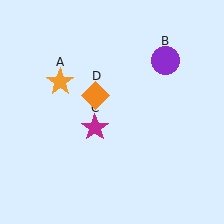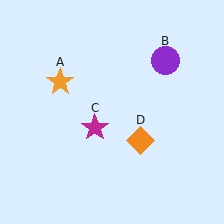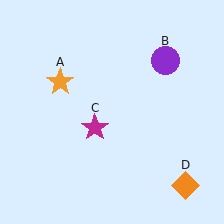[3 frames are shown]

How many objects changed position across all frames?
1 object changed position: orange diamond (object D).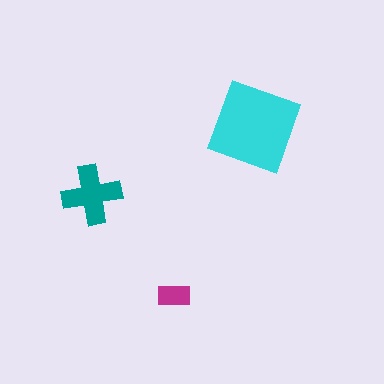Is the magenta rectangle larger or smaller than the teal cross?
Smaller.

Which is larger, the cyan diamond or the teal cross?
The cyan diamond.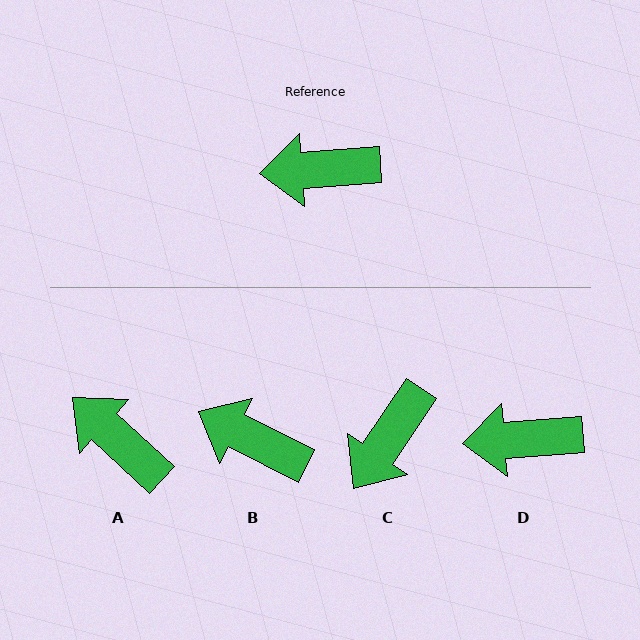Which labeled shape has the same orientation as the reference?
D.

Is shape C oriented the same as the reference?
No, it is off by about 52 degrees.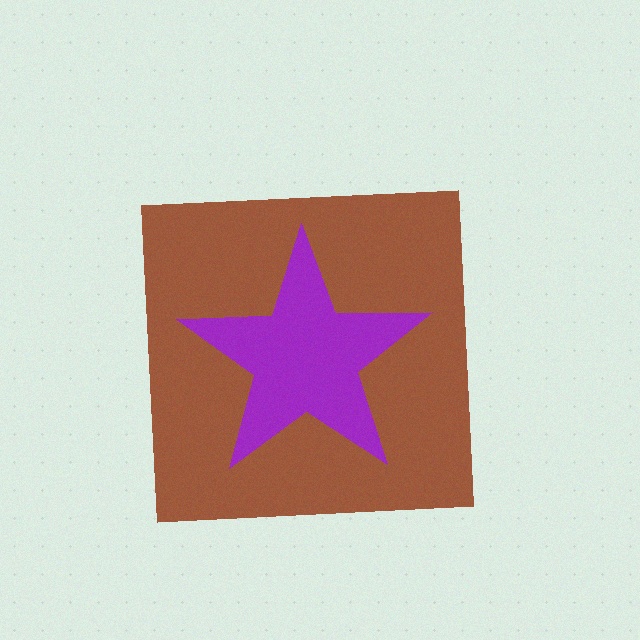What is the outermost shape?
The brown square.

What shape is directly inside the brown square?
The purple star.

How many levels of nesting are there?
2.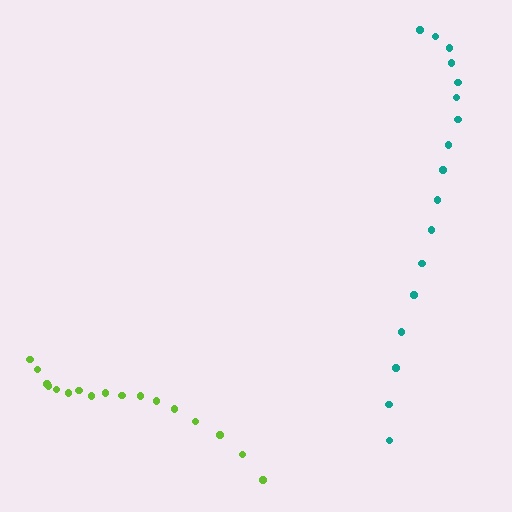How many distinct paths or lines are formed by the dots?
There are 2 distinct paths.